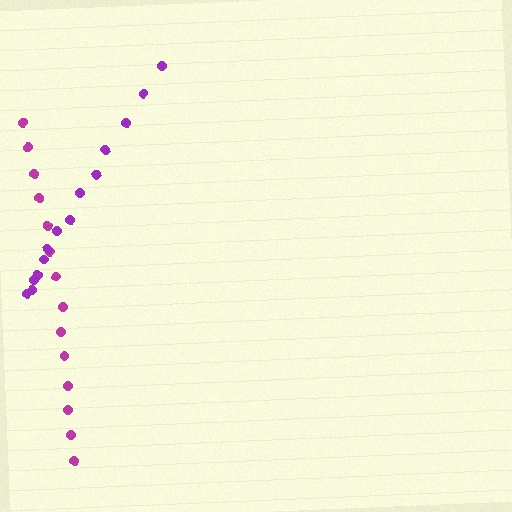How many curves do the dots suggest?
There are 2 distinct paths.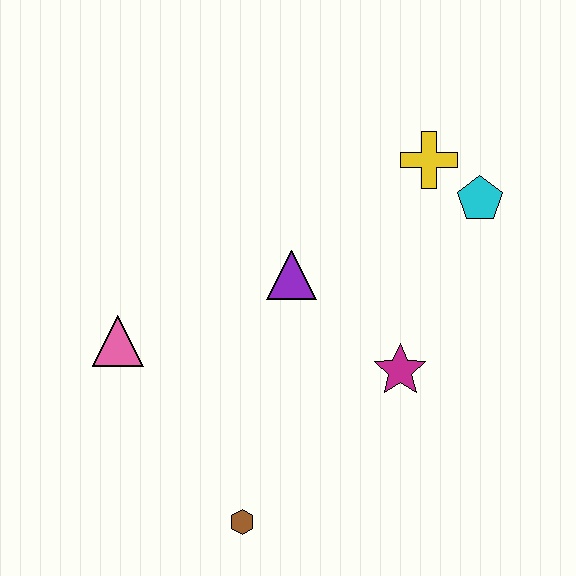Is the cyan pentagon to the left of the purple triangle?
No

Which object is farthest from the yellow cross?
The brown hexagon is farthest from the yellow cross.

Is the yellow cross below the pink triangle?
No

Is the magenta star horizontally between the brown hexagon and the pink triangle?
No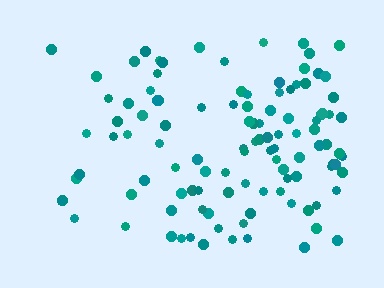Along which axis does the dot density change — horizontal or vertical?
Horizontal.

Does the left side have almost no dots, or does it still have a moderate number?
Still a moderate number, just noticeably fewer than the right.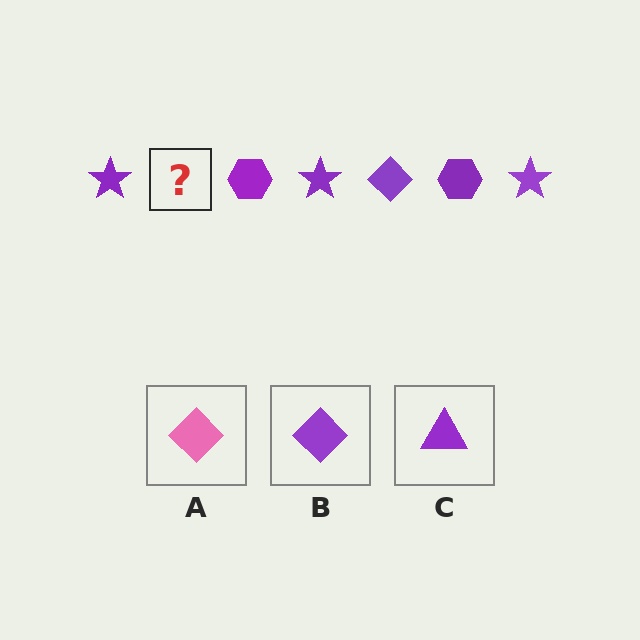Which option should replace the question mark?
Option B.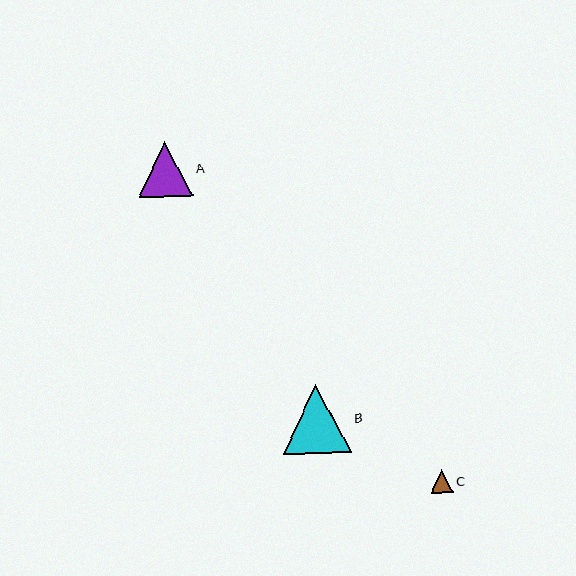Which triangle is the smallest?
Triangle C is the smallest with a size of approximately 22 pixels.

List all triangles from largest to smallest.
From largest to smallest: B, A, C.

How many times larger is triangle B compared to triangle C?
Triangle B is approximately 3.0 times the size of triangle C.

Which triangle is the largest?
Triangle B is the largest with a size of approximately 68 pixels.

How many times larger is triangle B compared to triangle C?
Triangle B is approximately 3.0 times the size of triangle C.